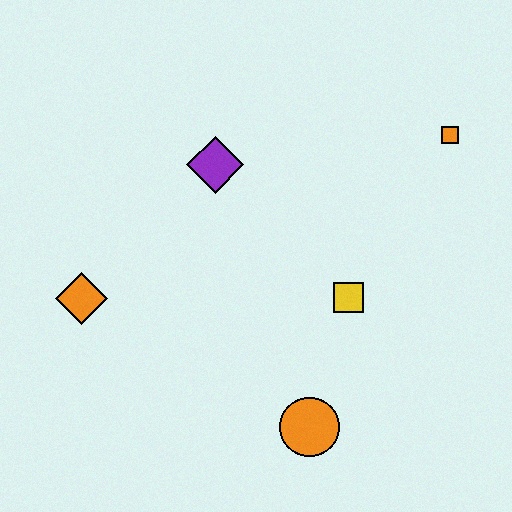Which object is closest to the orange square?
The yellow square is closest to the orange square.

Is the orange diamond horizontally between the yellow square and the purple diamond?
No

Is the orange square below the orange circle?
No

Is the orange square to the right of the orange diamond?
Yes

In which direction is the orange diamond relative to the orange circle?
The orange diamond is to the left of the orange circle.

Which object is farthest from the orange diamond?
The orange square is farthest from the orange diamond.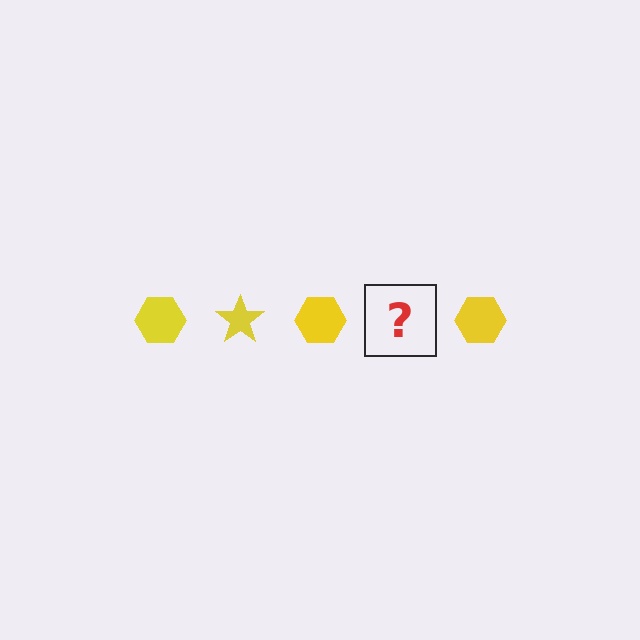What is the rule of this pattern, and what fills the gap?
The rule is that the pattern cycles through hexagon, star shapes in yellow. The gap should be filled with a yellow star.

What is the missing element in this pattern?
The missing element is a yellow star.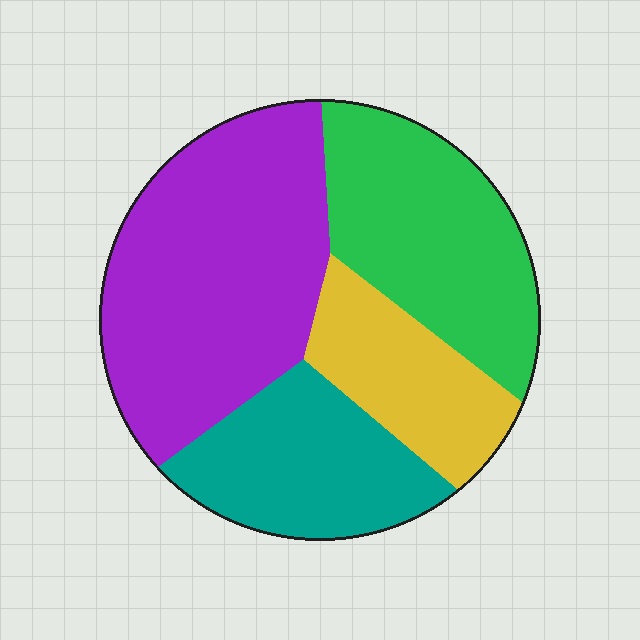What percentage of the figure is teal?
Teal takes up between a sixth and a third of the figure.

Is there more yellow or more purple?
Purple.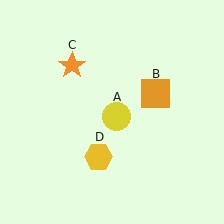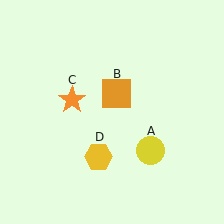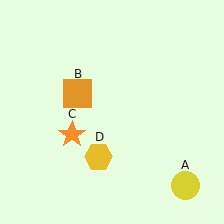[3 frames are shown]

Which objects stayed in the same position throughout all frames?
Yellow hexagon (object D) remained stationary.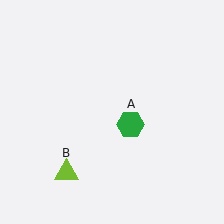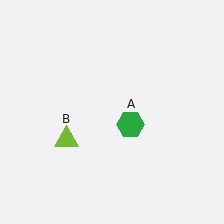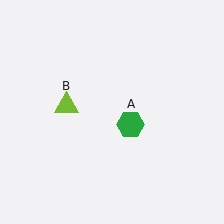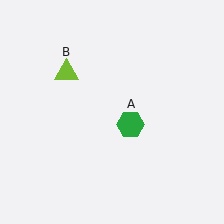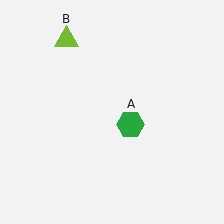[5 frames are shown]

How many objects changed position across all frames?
1 object changed position: lime triangle (object B).